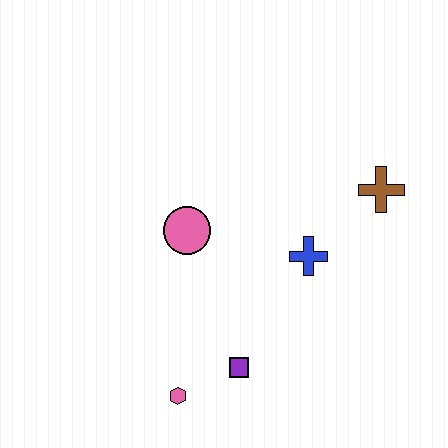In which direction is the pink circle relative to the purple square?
The pink circle is above the purple square.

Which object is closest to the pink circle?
The blue cross is closest to the pink circle.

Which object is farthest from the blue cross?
The pink hexagon is farthest from the blue cross.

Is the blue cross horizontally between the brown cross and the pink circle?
Yes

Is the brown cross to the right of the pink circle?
Yes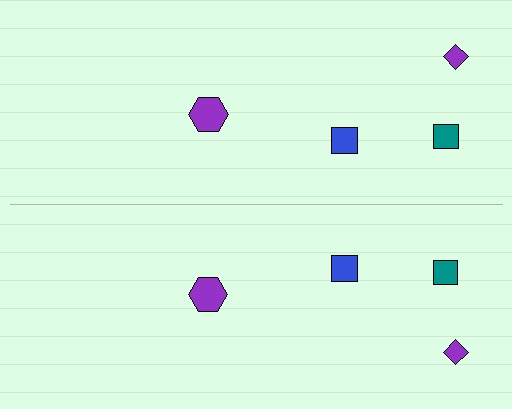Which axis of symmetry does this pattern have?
The pattern has a horizontal axis of symmetry running through the center of the image.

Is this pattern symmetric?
Yes, this pattern has bilateral (reflection) symmetry.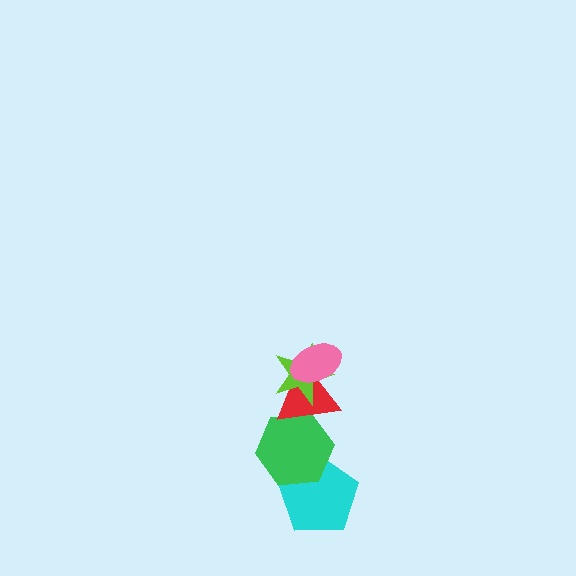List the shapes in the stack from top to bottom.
From top to bottom: the pink ellipse, the lime star, the red triangle, the green hexagon, the cyan pentagon.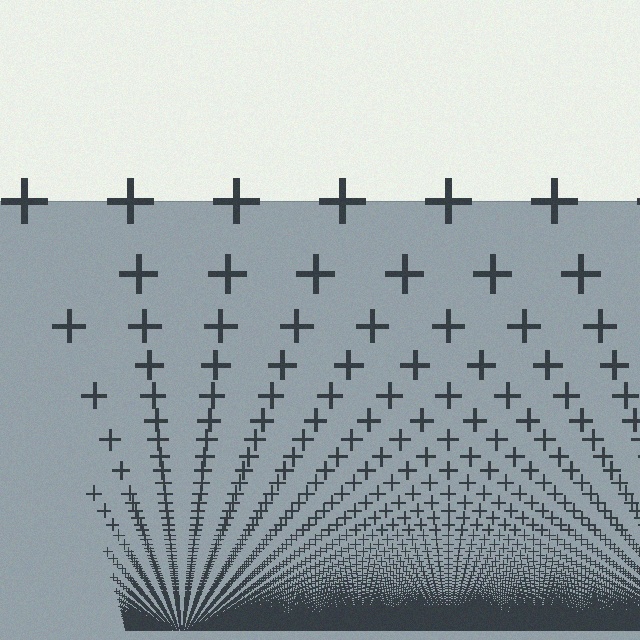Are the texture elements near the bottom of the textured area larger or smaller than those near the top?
Smaller. The gradient is inverted — elements near the bottom are smaller and denser.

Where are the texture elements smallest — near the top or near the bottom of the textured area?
Near the bottom.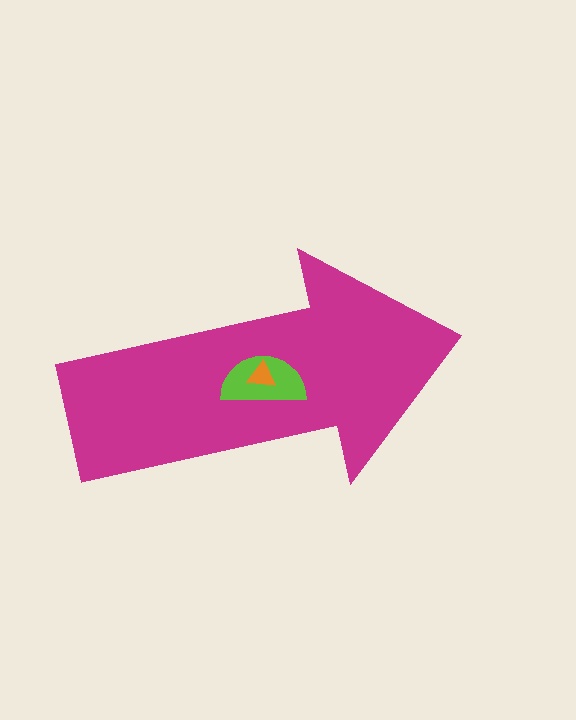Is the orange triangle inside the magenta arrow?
Yes.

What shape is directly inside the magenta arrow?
The lime semicircle.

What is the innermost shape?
The orange triangle.